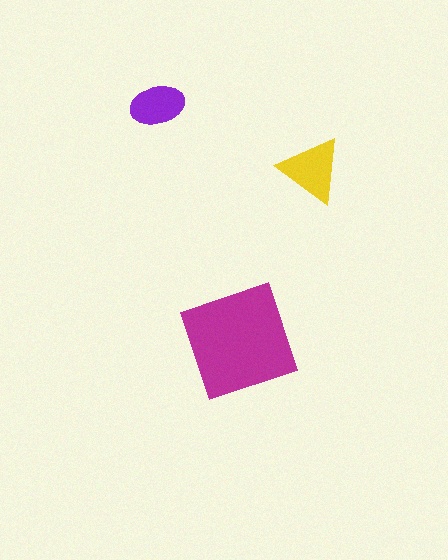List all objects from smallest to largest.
The purple ellipse, the yellow triangle, the magenta square.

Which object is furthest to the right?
The yellow triangle is rightmost.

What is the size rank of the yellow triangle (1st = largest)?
2nd.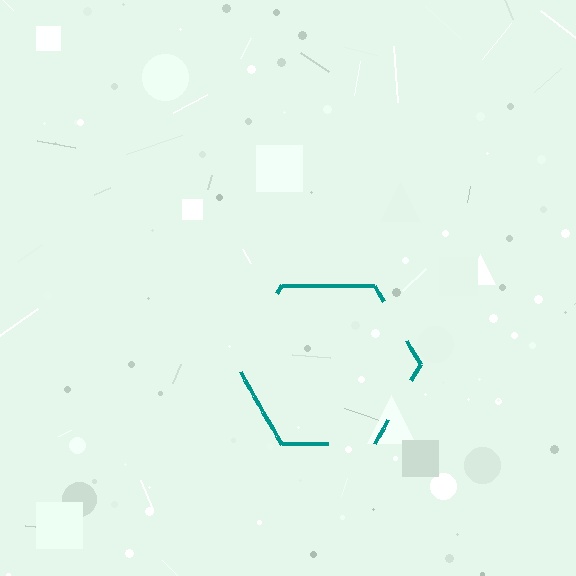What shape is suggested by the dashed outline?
The dashed outline suggests a hexagon.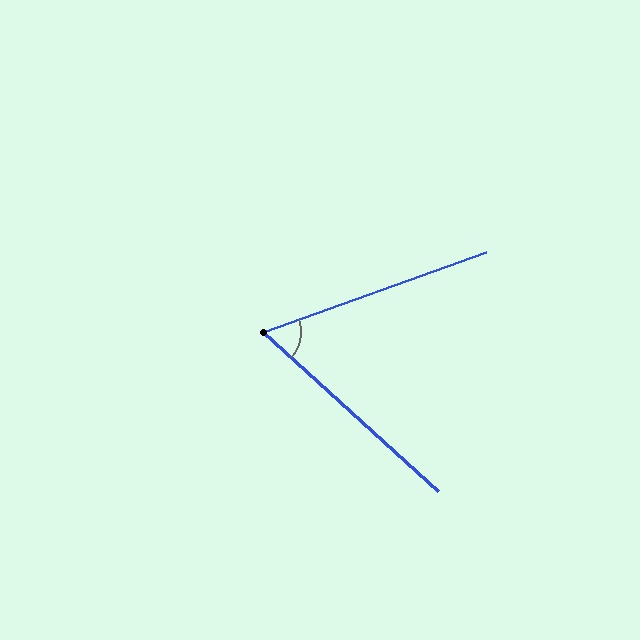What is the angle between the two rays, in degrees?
Approximately 62 degrees.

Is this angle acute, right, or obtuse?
It is acute.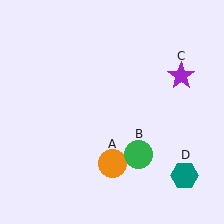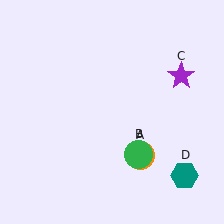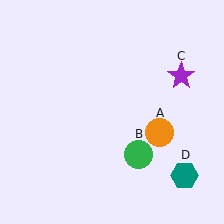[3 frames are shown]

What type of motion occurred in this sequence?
The orange circle (object A) rotated counterclockwise around the center of the scene.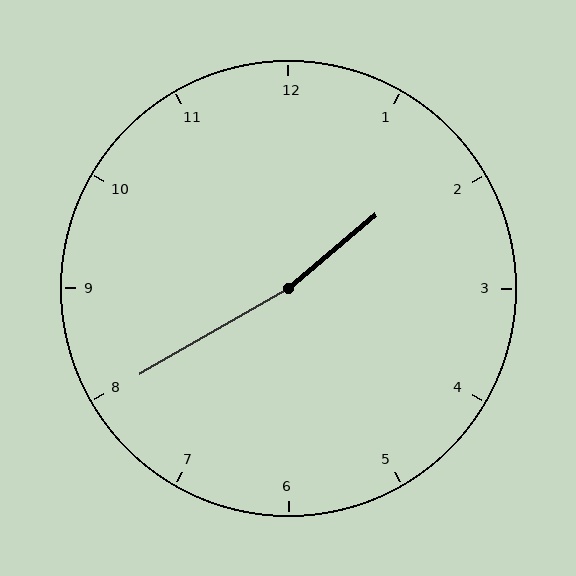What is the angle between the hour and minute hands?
Approximately 170 degrees.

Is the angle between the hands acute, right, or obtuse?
It is obtuse.